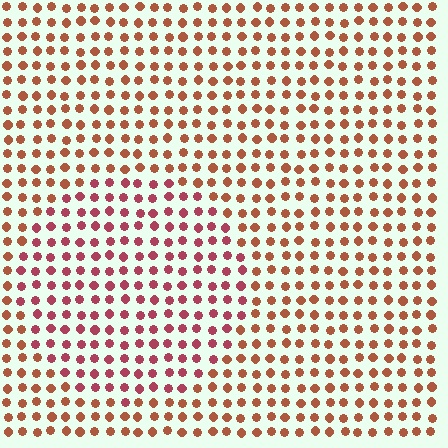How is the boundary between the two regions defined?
The boundary is defined purely by a slight shift in hue (about 30 degrees). Spacing, size, and orientation are identical on both sides.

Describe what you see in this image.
The image is filled with small brown elements in a uniform arrangement. A circle-shaped region is visible where the elements are tinted to a slightly different hue, forming a subtle color boundary.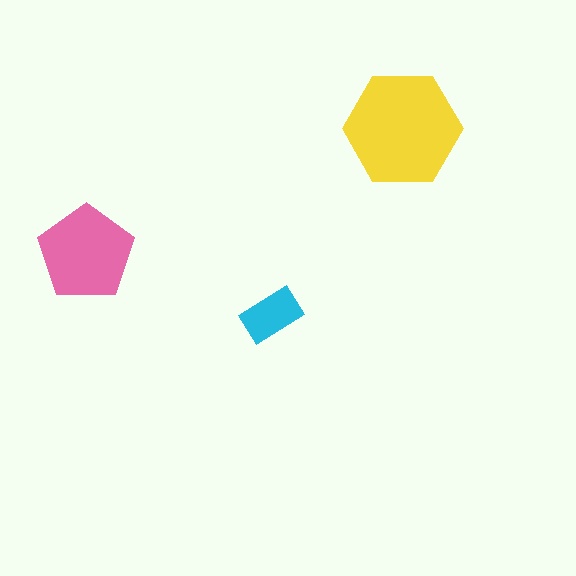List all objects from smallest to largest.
The cyan rectangle, the pink pentagon, the yellow hexagon.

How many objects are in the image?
There are 3 objects in the image.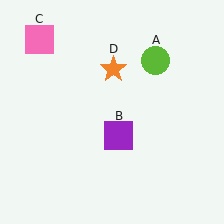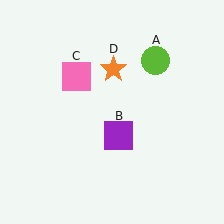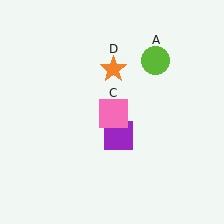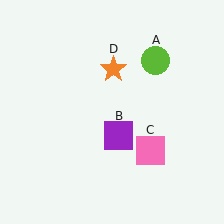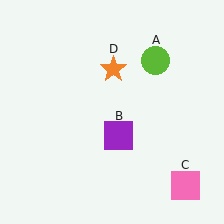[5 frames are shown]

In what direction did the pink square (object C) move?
The pink square (object C) moved down and to the right.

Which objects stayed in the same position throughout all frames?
Lime circle (object A) and purple square (object B) and orange star (object D) remained stationary.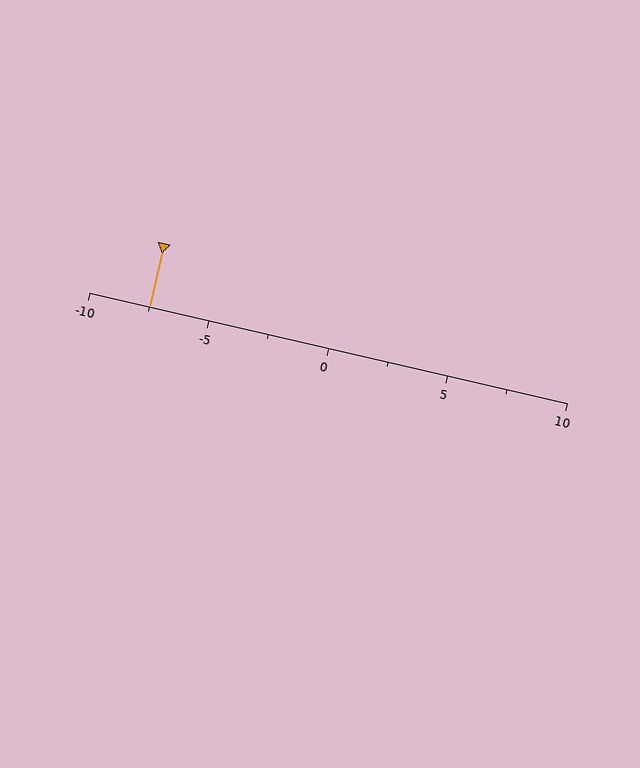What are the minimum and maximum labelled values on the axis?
The axis runs from -10 to 10.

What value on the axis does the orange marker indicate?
The marker indicates approximately -7.5.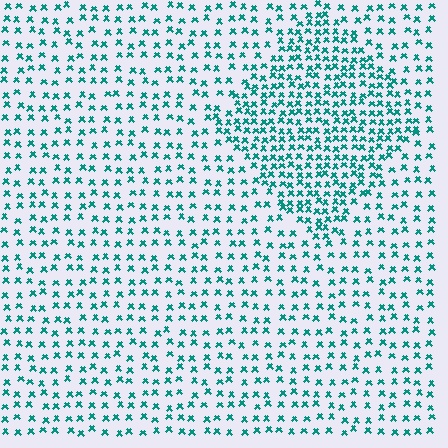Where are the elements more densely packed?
The elements are more densely packed inside the diamond boundary.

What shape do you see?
I see a diamond.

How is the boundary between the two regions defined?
The boundary is defined by a change in element density (approximately 1.9x ratio). All elements are the same color, size, and shape.